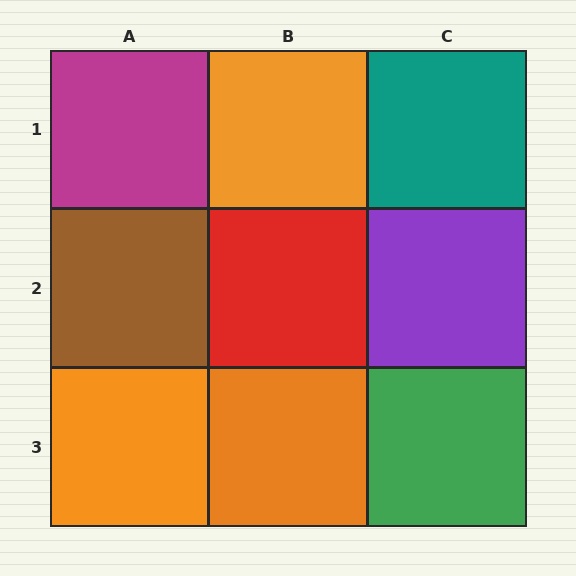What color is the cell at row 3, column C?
Green.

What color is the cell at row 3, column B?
Orange.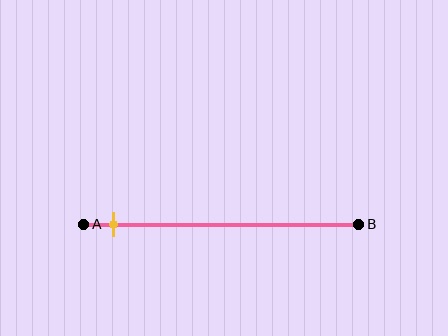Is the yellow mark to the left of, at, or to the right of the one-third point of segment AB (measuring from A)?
The yellow mark is to the left of the one-third point of segment AB.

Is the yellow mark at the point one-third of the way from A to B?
No, the mark is at about 10% from A, not at the 33% one-third point.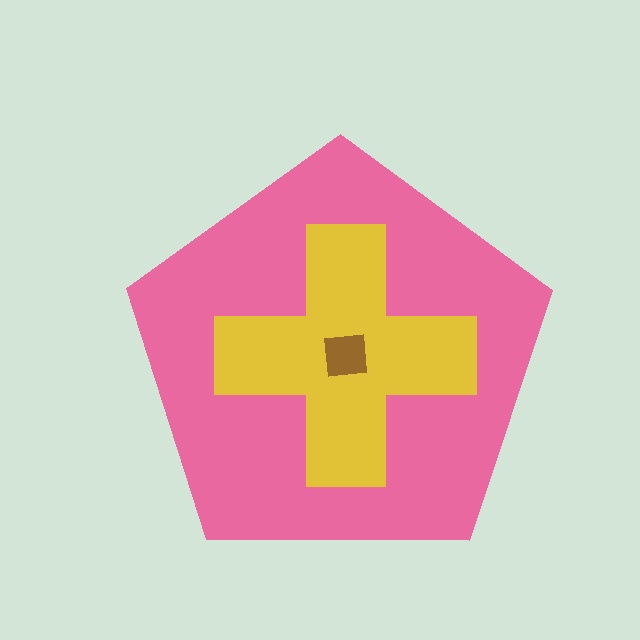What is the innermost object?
The brown square.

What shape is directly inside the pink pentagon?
The yellow cross.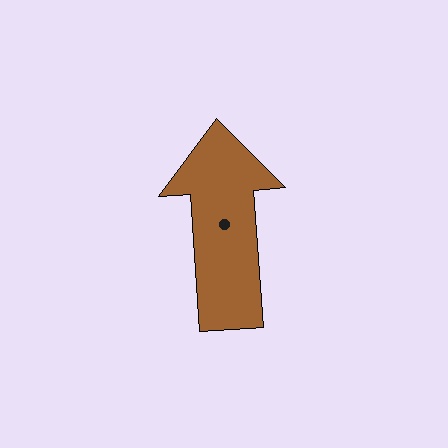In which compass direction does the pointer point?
North.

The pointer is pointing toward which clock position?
Roughly 12 o'clock.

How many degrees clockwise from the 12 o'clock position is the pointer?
Approximately 356 degrees.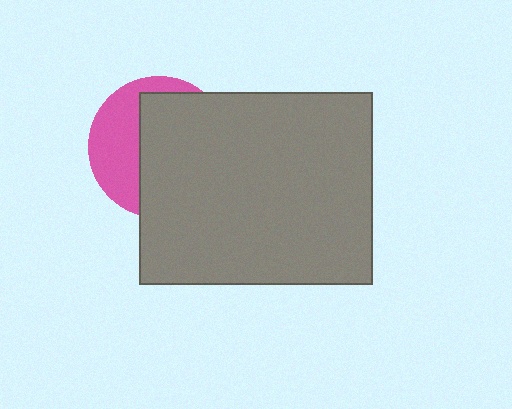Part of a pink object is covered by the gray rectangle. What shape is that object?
It is a circle.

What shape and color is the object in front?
The object in front is a gray rectangle.